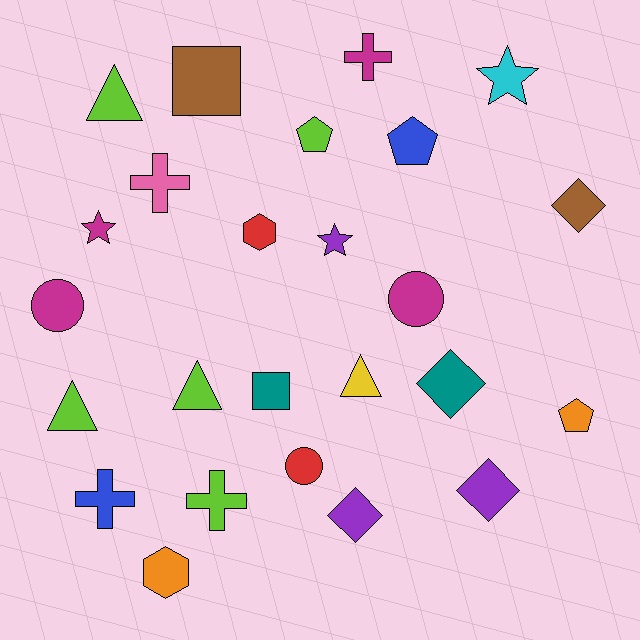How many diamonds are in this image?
There are 4 diamonds.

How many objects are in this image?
There are 25 objects.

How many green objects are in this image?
There are no green objects.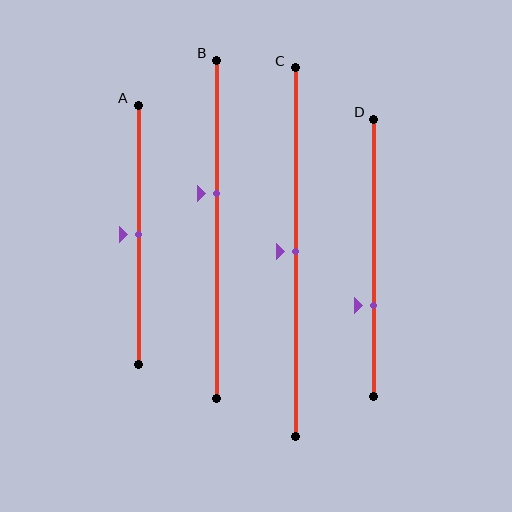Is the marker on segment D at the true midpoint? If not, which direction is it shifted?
No, the marker on segment D is shifted downward by about 17% of the segment length.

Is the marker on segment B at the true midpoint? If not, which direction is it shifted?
No, the marker on segment B is shifted upward by about 11% of the segment length.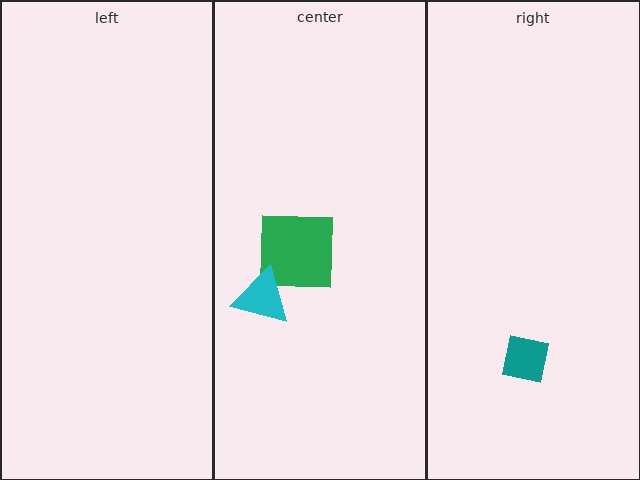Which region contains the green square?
The center region.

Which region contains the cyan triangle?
The center region.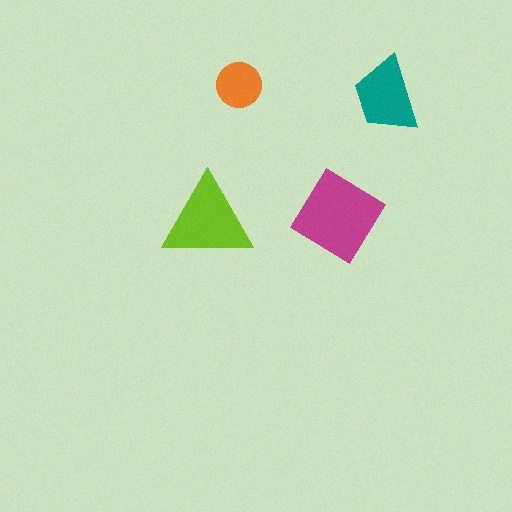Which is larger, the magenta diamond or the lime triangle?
The magenta diamond.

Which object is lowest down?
The lime triangle is bottommost.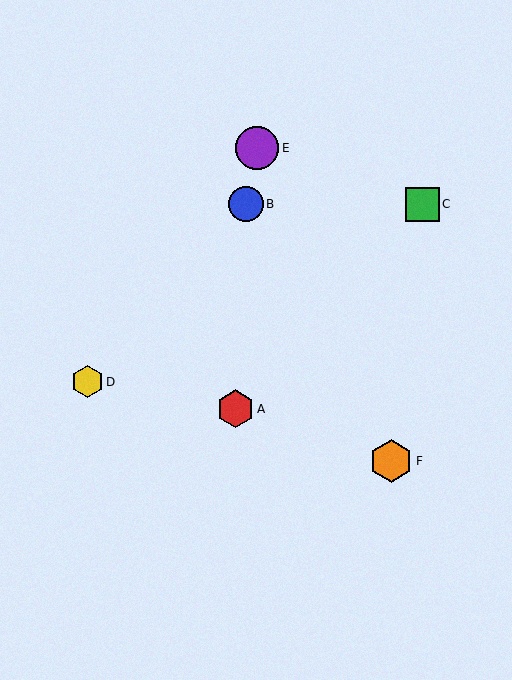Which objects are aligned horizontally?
Objects B, C are aligned horizontally.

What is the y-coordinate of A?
Object A is at y≈409.